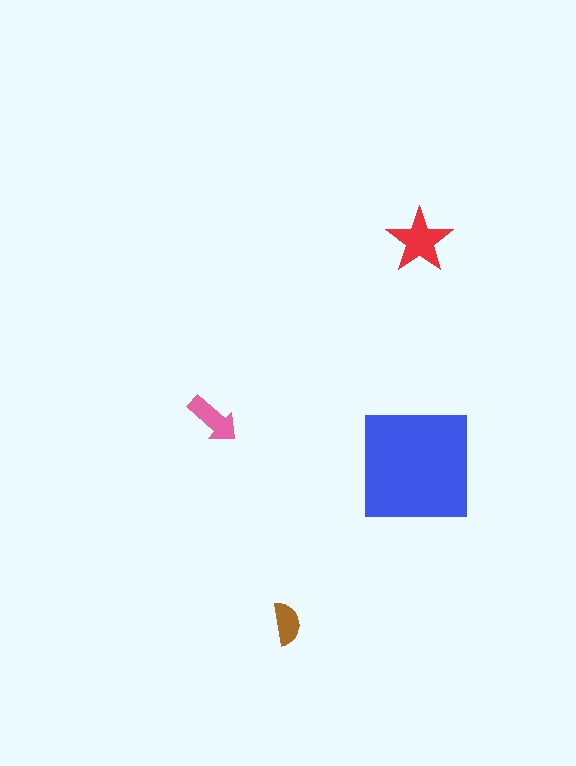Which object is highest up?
The red star is topmost.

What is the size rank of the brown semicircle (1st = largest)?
4th.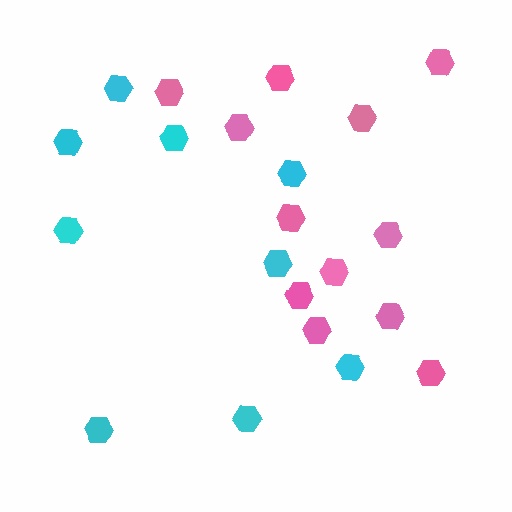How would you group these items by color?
There are 2 groups: one group of pink hexagons (12) and one group of cyan hexagons (9).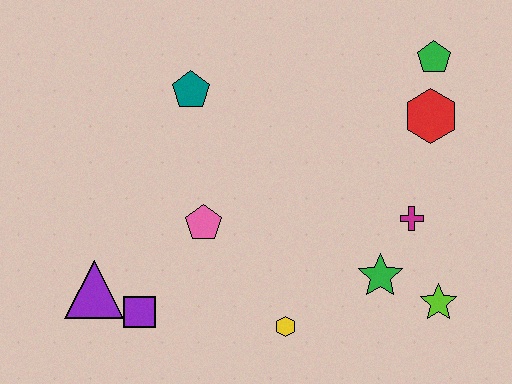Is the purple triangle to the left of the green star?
Yes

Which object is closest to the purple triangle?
The purple square is closest to the purple triangle.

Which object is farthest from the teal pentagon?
The lime star is farthest from the teal pentagon.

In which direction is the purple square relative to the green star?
The purple square is to the left of the green star.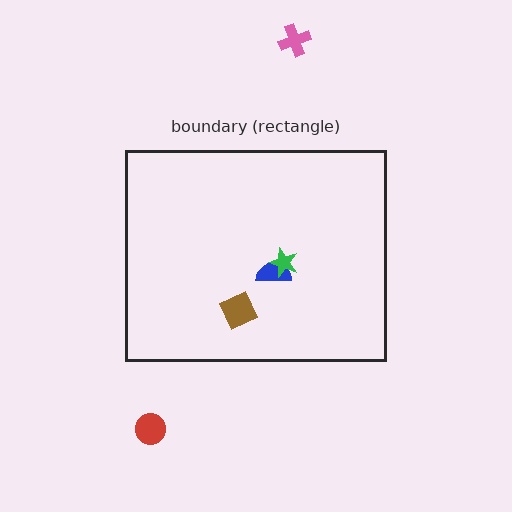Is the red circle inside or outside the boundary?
Outside.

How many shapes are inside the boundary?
3 inside, 2 outside.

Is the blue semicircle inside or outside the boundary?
Inside.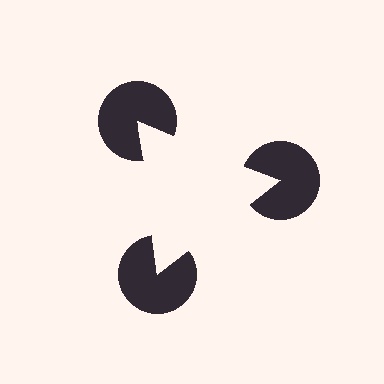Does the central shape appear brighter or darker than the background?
It typically appears slightly brighter than the background, even though no actual brightness change is drawn.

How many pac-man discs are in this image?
There are 3 — one at each vertex of the illusory triangle.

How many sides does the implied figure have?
3 sides.